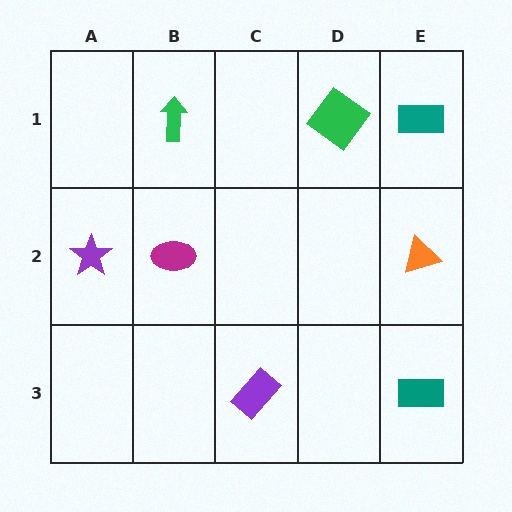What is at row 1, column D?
A green diamond.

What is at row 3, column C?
A purple rectangle.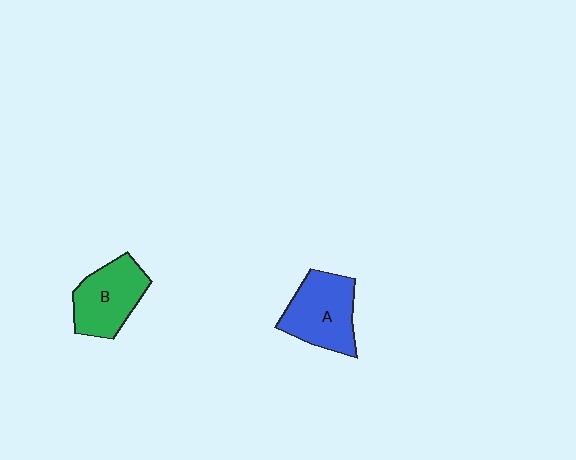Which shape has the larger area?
Shape A (blue).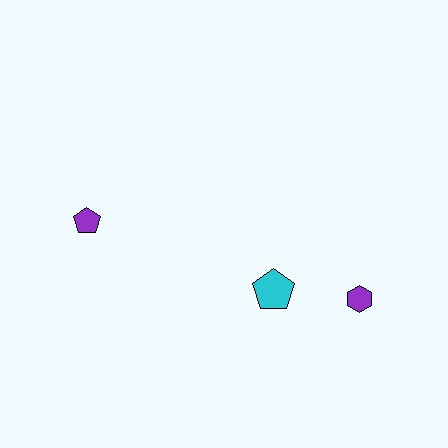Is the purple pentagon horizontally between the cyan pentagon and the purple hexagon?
No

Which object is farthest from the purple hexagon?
The purple pentagon is farthest from the purple hexagon.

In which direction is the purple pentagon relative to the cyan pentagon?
The purple pentagon is to the left of the cyan pentagon.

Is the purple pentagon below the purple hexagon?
No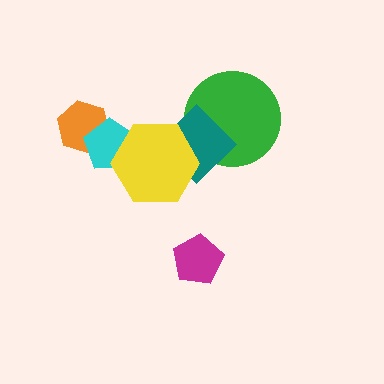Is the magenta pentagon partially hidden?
No, no other shape covers it.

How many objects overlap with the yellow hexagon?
2 objects overlap with the yellow hexagon.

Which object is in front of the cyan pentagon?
The yellow hexagon is in front of the cyan pentagon.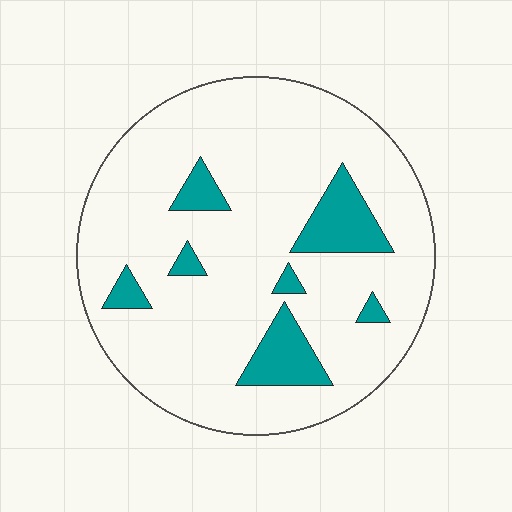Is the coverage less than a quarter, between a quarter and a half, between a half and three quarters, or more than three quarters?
Less than a quarter.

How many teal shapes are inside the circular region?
7.